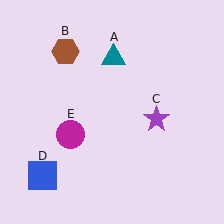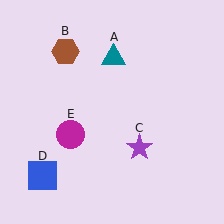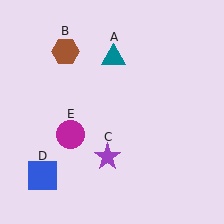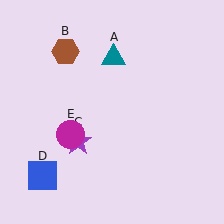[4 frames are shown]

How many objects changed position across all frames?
1 object changed position: purple star (object C).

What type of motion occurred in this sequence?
The purple star (object C) rotated clockwise around the center of the scene.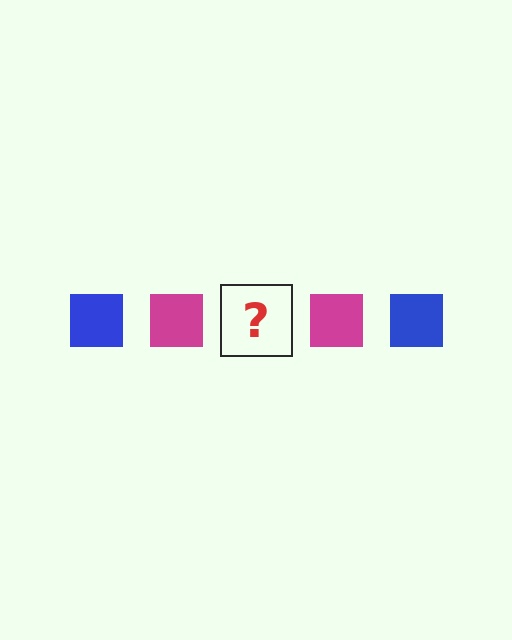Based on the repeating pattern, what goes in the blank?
The blank should be a blue square.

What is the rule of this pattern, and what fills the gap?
The rule is that the pattern cycles through blue, magenta squares. The gap should be filled with a blue square.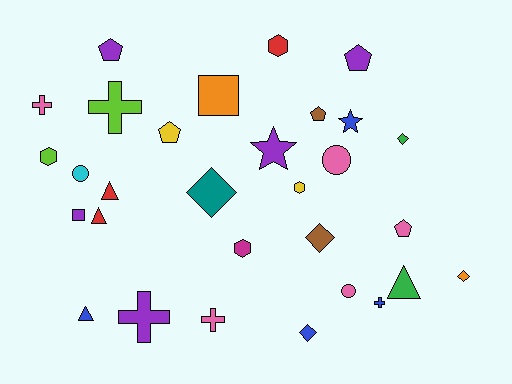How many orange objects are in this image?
There are 2 orange objects.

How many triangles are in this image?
There are 4 triangles.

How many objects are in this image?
There are 30 objects.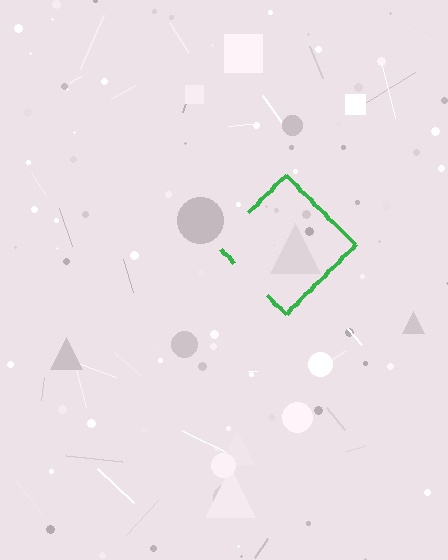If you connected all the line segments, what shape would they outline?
They would outline a diamond.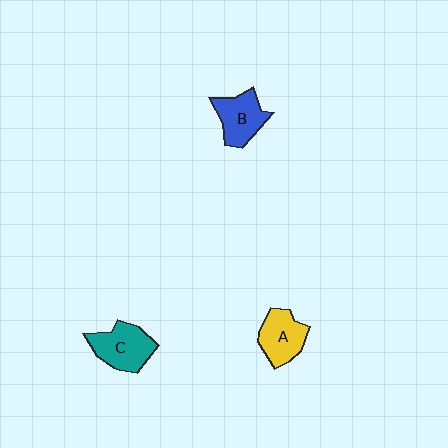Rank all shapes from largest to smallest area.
From largest to smallest: C (teal), B (blue), A (yellow).